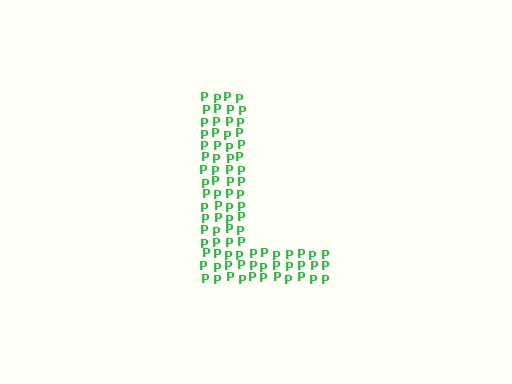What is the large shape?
The large shape is the letter L.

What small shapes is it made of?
It is made of small letter P's.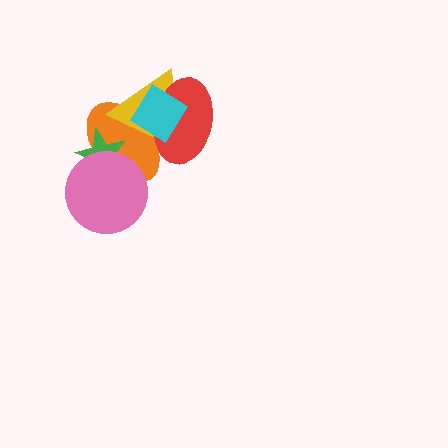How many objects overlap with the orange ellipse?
5 objects overlap with the orange ellipse.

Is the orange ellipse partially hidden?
Yes, it is partially covered by another shape.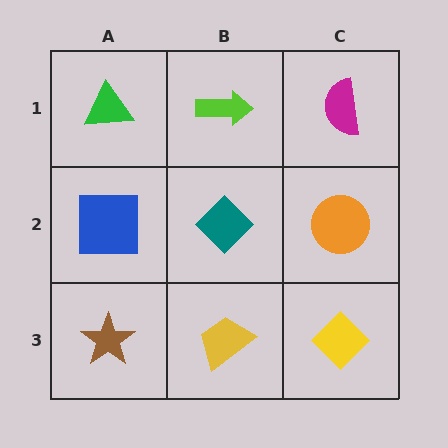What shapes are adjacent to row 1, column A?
A blue square (row 2, column A), a lime arrow (row 1, column B).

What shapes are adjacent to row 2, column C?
A magenta semicircle (row 1, column C), a yellow diamond (row 3, column C), a teal diamond (row 2, column B).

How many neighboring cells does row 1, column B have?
3.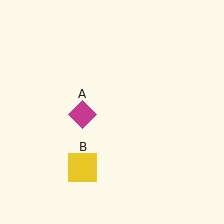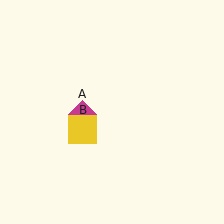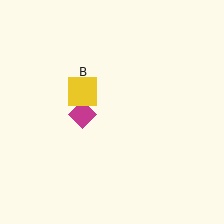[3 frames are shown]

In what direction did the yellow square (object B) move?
The yellow square (object B) moved up.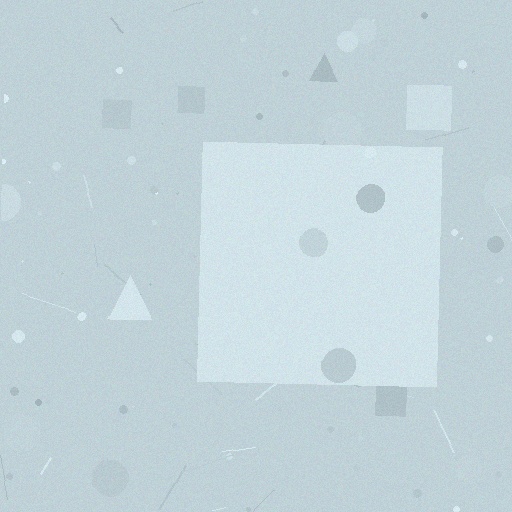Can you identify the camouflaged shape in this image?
The camouflaged shape is a square.